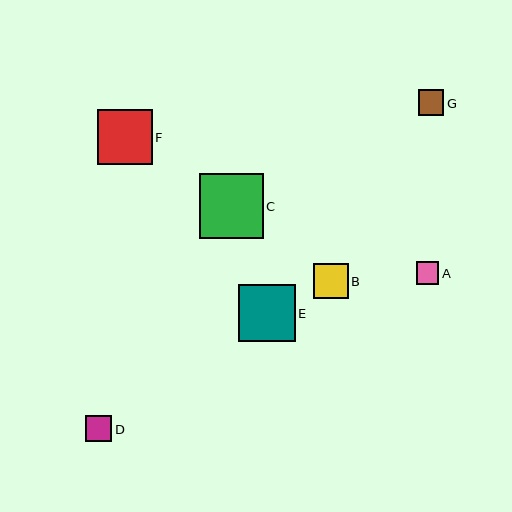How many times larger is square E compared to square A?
Square E is approximately 2.5 times the size of square A.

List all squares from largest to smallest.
From largest to smallest: C, E, F, B, D, G, A.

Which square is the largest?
Square C is the largest with a size of approximately 64 pixels.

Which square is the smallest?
Square A is the smallest with a size of approximately 23 pixels.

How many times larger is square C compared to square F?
Square C is approximately 1.2 times the size of square F.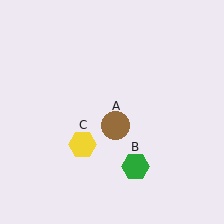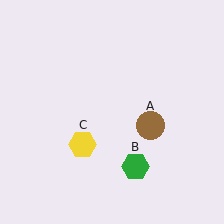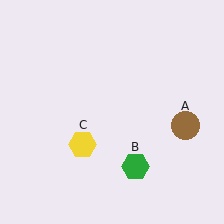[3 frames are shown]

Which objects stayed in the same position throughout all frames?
Green hexagon (object B) and yellow hexagon (object C) remained stationary.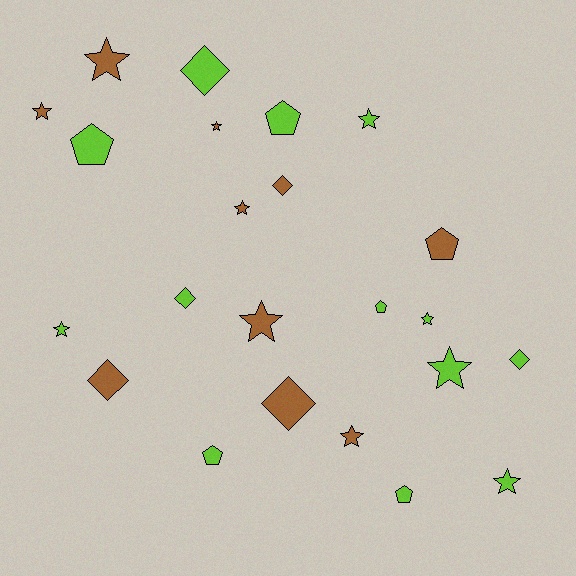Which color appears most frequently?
Lime, with 13 objects.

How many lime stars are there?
There are 5 lime stars.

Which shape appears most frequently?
Star, with 11 objects.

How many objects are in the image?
There are 23 objects.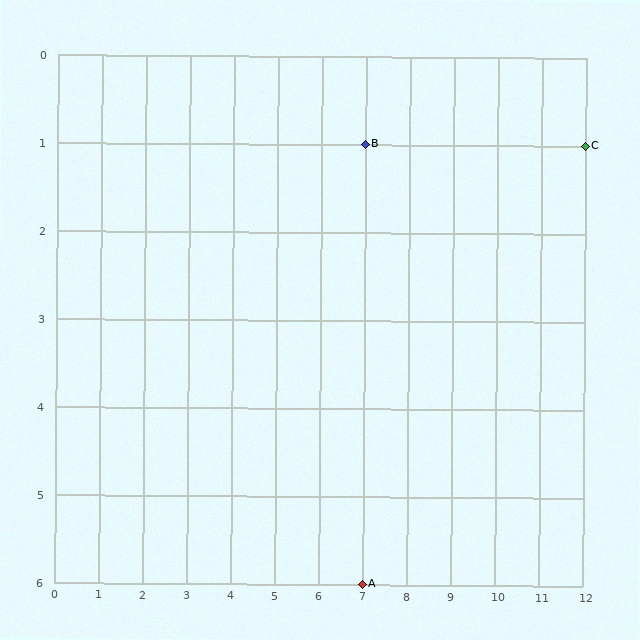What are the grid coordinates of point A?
Point A is at grid coordinates (7, 6).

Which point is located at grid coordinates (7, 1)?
Point B is at (7, 1).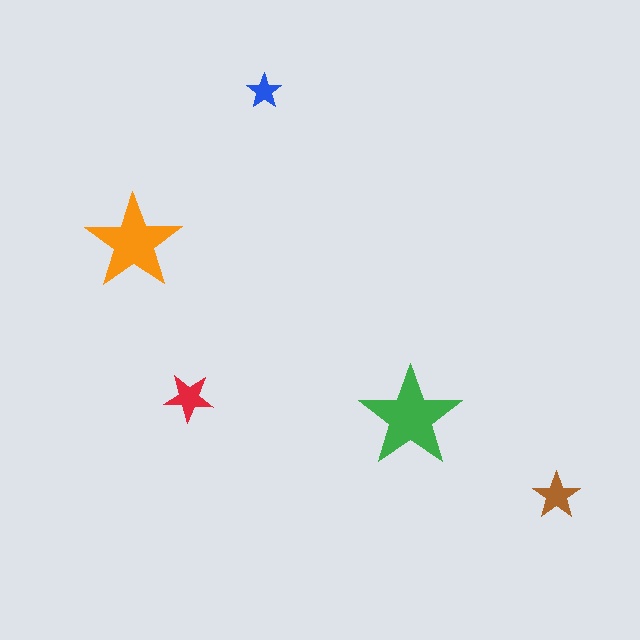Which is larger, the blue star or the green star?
The green one.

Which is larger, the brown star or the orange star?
The orange one.